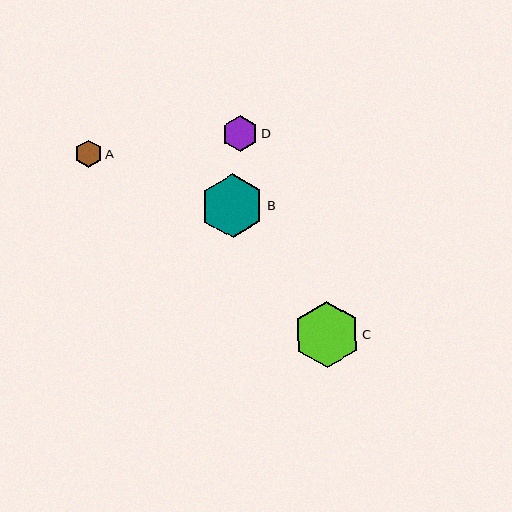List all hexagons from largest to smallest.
From largest to smallest: C, B, D, A.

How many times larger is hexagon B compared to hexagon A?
Hexagon B is approximately 2.3 times the size of hexagon A.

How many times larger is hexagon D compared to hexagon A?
Hexagon D is approximately 1.3 times the size of hexagon A.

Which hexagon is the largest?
Hexagon C is the largest with a size of approximately 66 pixels.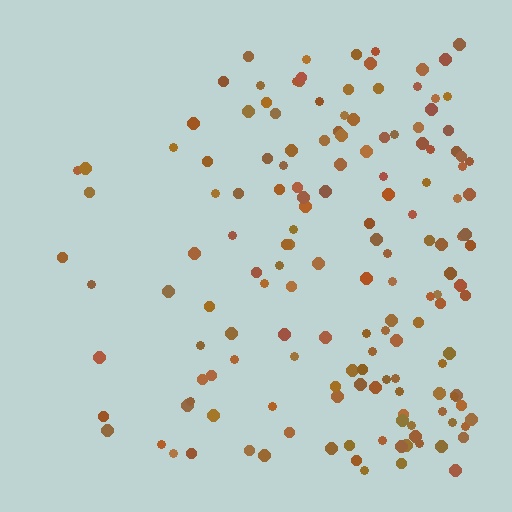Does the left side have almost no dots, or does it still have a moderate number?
Still a moderate number, just noticeably fewer than the right.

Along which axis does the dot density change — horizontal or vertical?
Horizontal.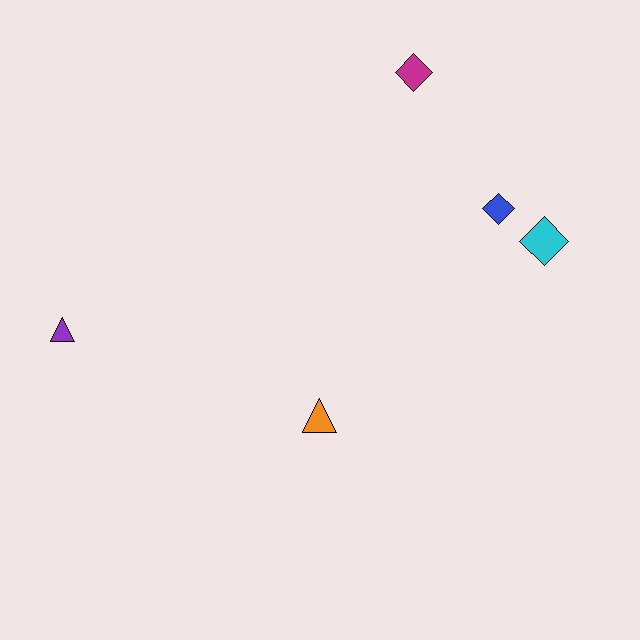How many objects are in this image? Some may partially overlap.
There are 5 objects.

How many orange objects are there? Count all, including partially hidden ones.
There is 1 orange object.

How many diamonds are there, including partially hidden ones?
There are 3 diamonds.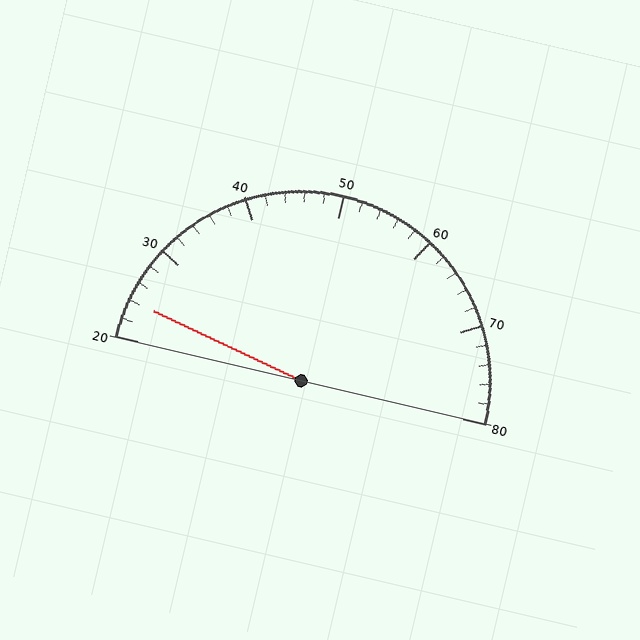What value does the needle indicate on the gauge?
The needle indicates approximately 24.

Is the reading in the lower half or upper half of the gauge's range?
The reading is in the lower half of the range (20 to 80).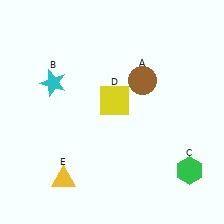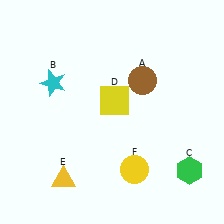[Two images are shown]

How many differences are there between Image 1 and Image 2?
There is 1 difference between the two images.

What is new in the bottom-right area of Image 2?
A yellow circle (F) was added in the bottom-right area of Image 2.